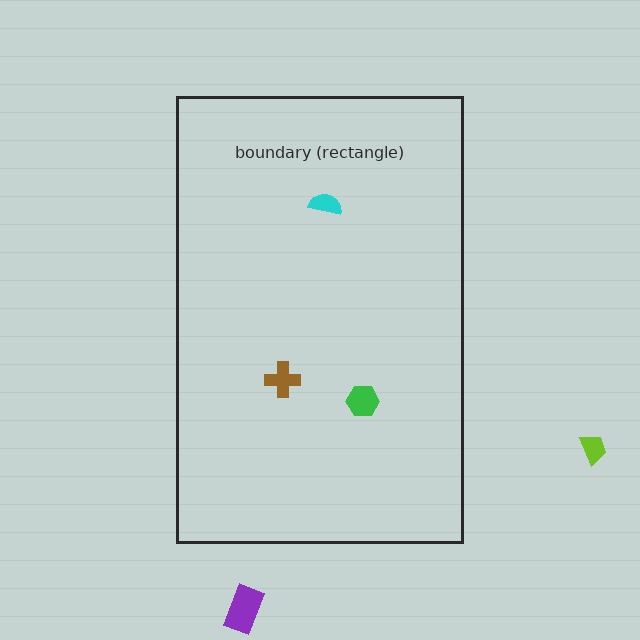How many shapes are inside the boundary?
3 inside, 2 outside.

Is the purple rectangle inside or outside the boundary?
Outside.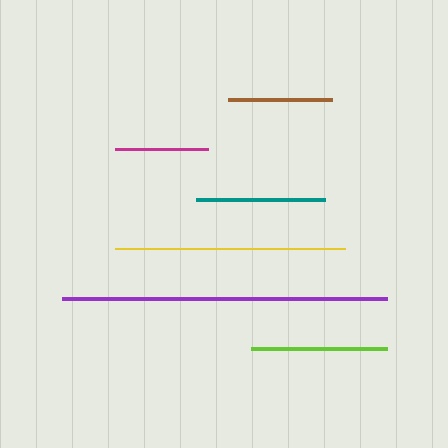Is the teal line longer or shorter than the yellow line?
The yellow line is longer than the teal line.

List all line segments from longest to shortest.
From longest to shortest: purple, yellow, lime, teal, brown, magenta.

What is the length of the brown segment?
The brown segment is approximately 104 pixels long.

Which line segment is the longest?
The purple line is the longest at approximately 325 pixels.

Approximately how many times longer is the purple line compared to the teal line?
The purple line is approximately 2.5 times the length of the teal line.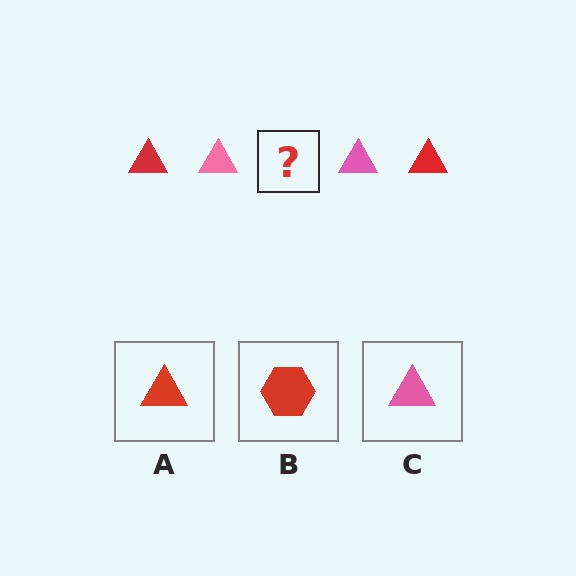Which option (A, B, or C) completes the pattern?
A.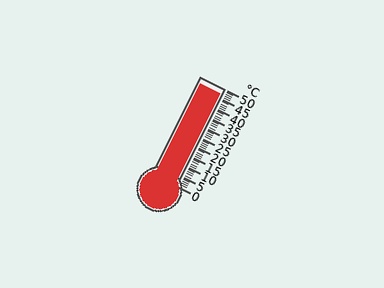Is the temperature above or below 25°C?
The temperature is above 25°C.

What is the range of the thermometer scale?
The thermometer scale ranges from 0°C to 50°C.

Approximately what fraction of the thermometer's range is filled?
The thermometer is filled to approximately 95% of its range.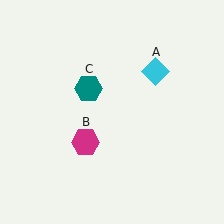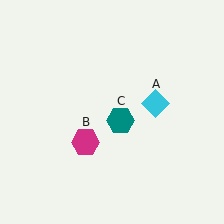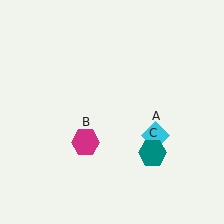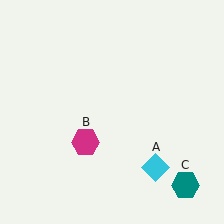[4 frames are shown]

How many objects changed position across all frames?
2 objects changed position: cyan diamond (object A), teal hexagon (object C).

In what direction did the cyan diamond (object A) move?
The cyan diamond (object A) moved down.